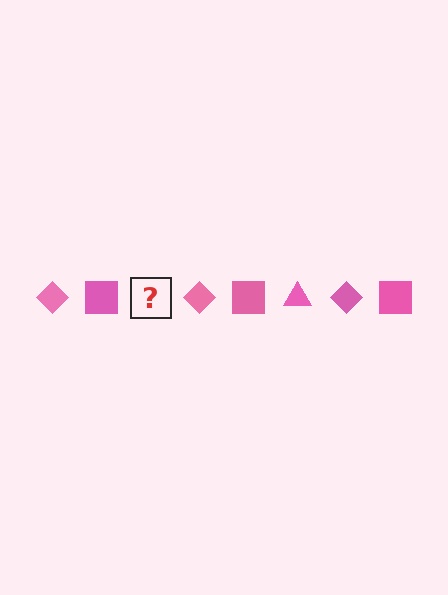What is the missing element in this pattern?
The missing element is a pink triangle.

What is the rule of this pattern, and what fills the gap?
The rule is that the pattern cycles through diamond, square, triangle shapes in pink. The gap should be filled with a pink triangle.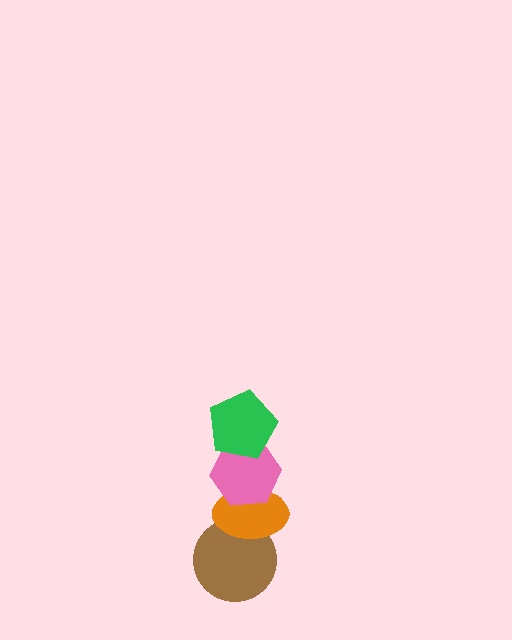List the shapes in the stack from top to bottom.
From top to bottom: the green pentagon, the pink hexagon, the orange ellipse, the brown circle.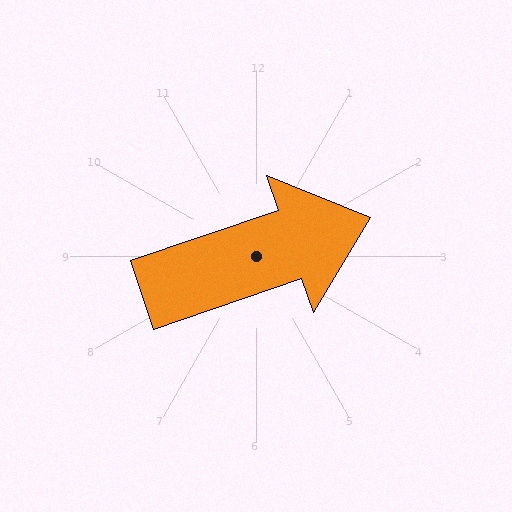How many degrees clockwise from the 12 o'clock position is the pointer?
Approximately 71 degrees.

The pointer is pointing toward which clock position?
Roughly 2 o'clock.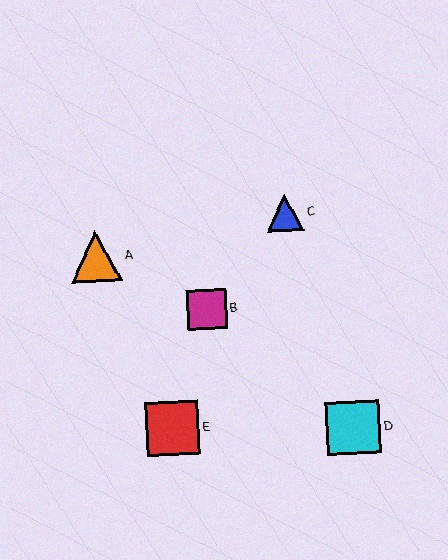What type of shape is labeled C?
Shape C is a blue triangle.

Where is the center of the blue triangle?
The center of the blue triangle is at (285, 213).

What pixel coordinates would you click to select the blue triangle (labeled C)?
Click at (285, 213) to select the blue triangle C.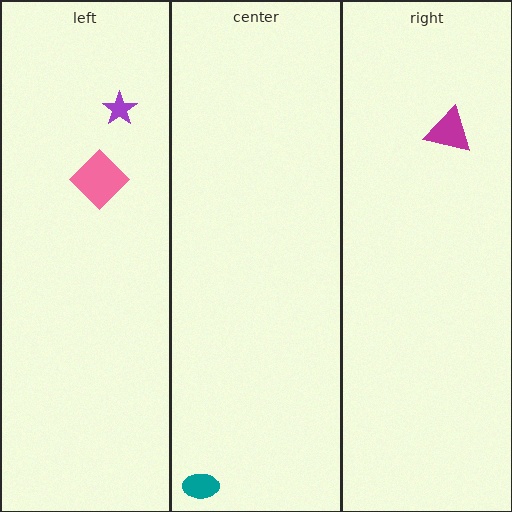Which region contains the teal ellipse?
The center region.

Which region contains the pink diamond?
The left region.